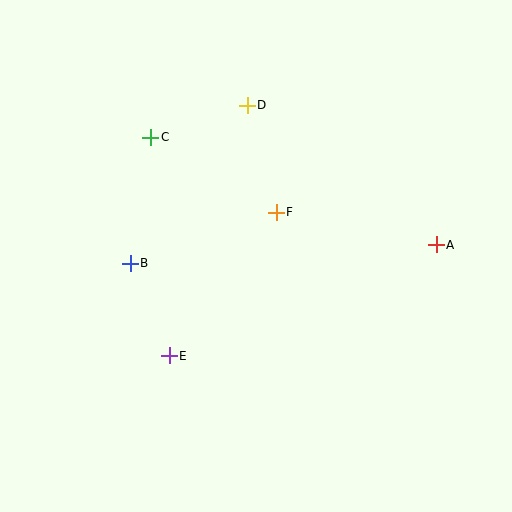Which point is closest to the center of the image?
Point F at (276, 212) is closest to the center.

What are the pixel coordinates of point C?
Point C is at (151, 137).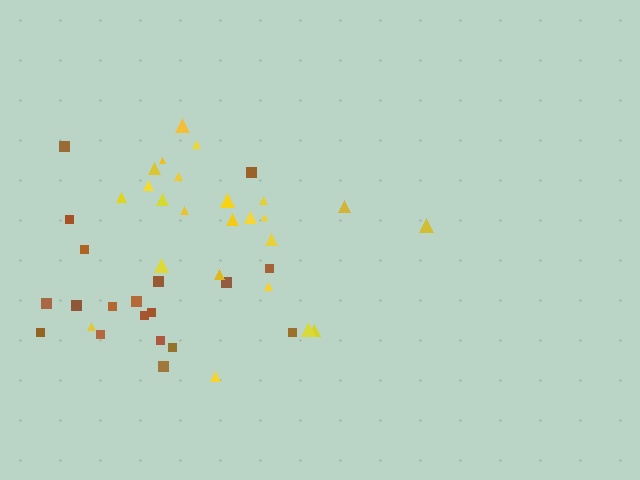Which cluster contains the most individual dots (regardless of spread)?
Yellow (24).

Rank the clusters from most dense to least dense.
yellow, brown.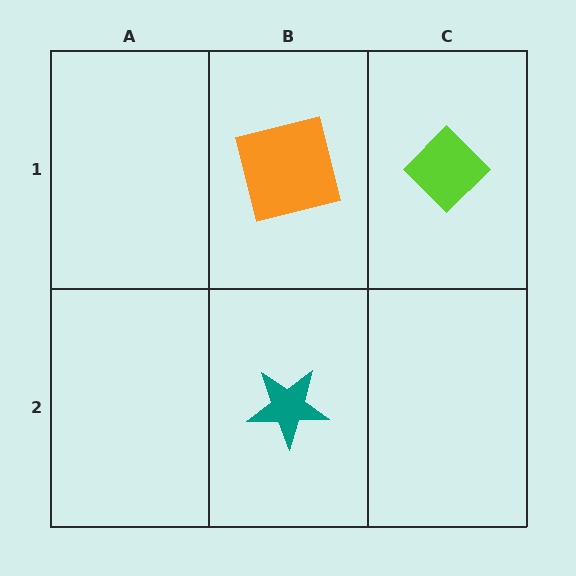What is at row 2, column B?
A teal star.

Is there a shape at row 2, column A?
No, that cell is empty.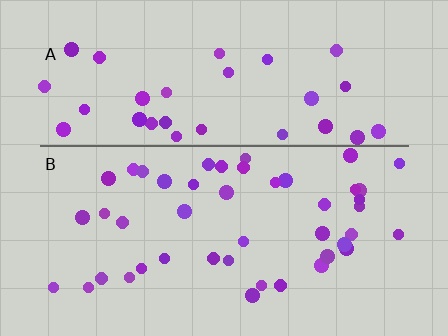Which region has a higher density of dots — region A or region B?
B (the bottom).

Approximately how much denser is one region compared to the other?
Approximately 1.3× — region B over region A.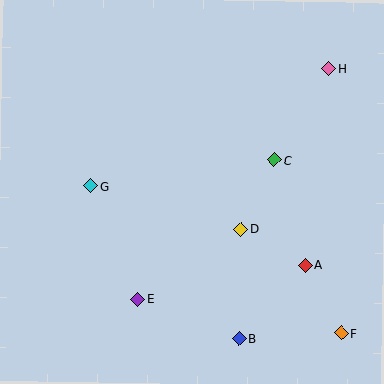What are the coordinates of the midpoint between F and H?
The midpoint between F and H is at (335, 201).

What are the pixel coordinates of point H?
Point H is at (329, 69).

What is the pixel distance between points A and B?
The distance between A and B is 99 pixels.